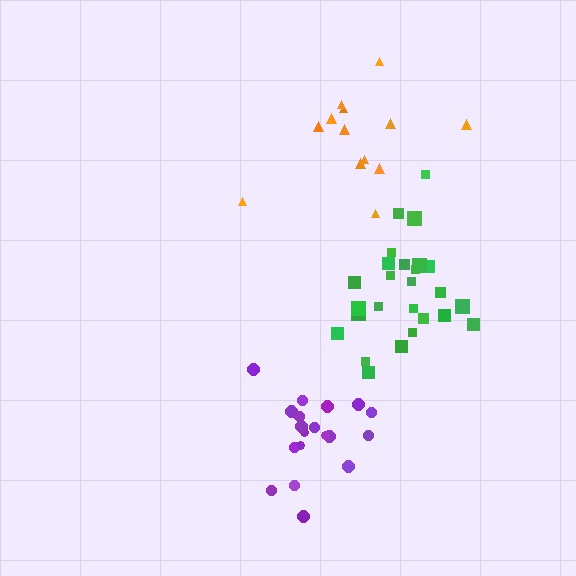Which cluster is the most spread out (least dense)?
Orange.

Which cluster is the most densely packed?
Green.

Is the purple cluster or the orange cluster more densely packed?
Purple.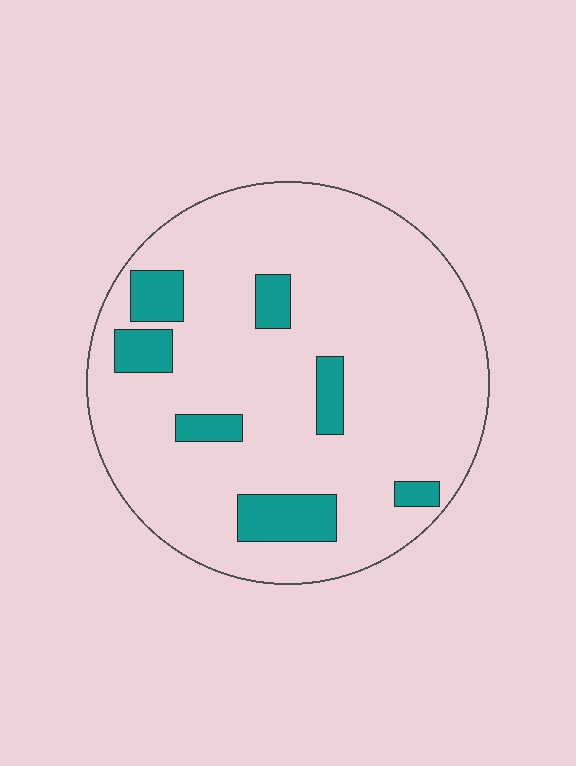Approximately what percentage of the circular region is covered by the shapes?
Approximately 15%.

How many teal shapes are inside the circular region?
7.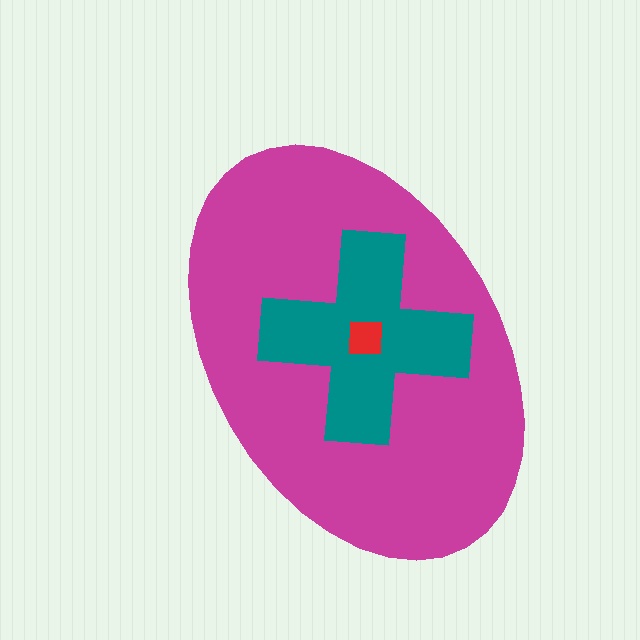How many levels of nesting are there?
3.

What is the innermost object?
The red square.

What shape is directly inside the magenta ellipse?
The teal cross.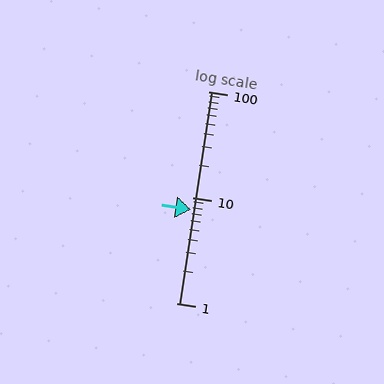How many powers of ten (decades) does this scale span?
The scale spans 2 decades, from 1 to 100.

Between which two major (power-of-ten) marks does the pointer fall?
The pointer is between 1 and 10.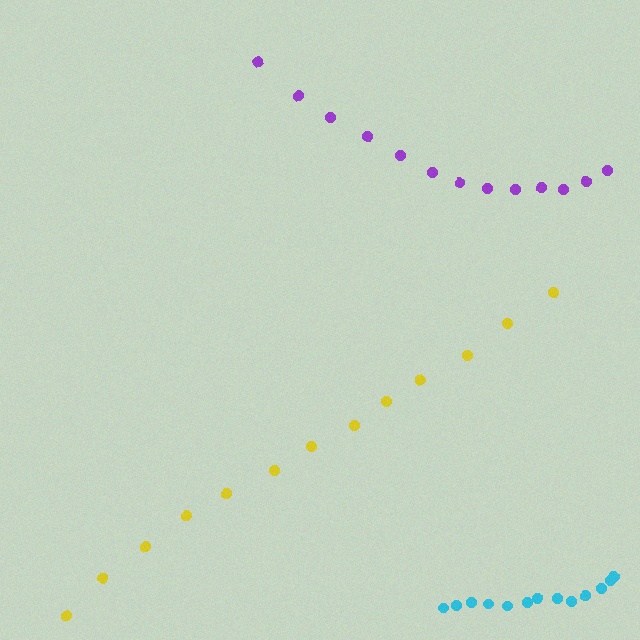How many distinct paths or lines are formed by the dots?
There are 3 distinct paths.